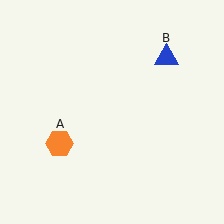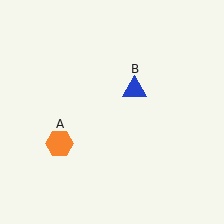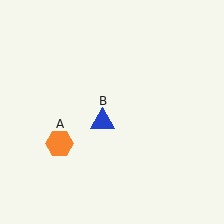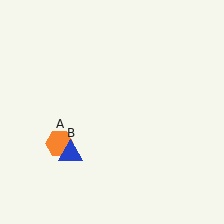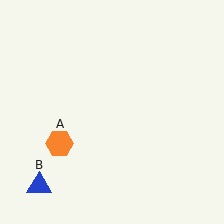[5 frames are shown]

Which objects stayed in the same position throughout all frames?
Orange hexagon (object A) remained stationary.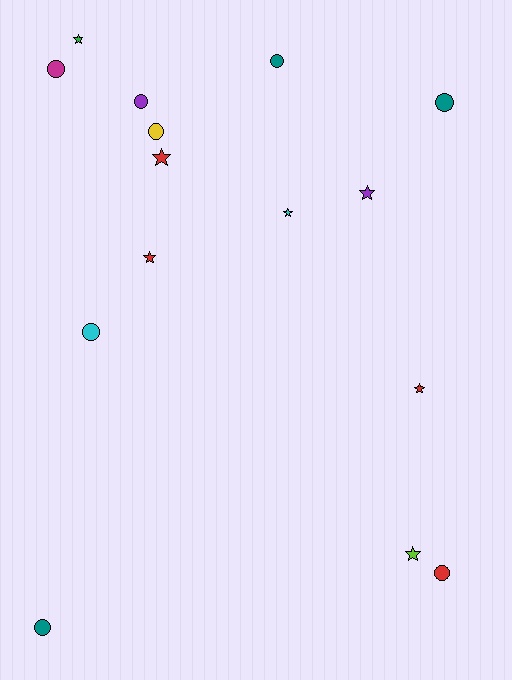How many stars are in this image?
There are 7 stars.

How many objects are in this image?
There are 15 objects.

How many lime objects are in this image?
There is 1 lime object.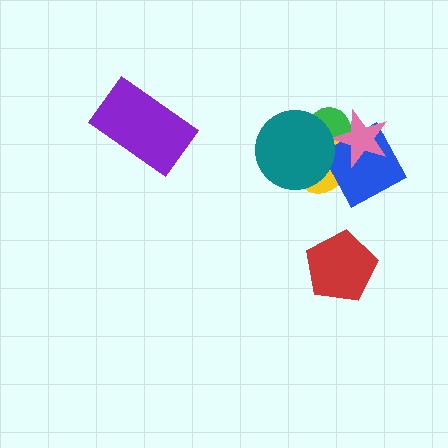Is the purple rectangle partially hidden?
No, no other shape covers it.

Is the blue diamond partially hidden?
Yes, it is partially covered by another shape.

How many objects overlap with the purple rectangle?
0 objects overlap with the purple rectangle.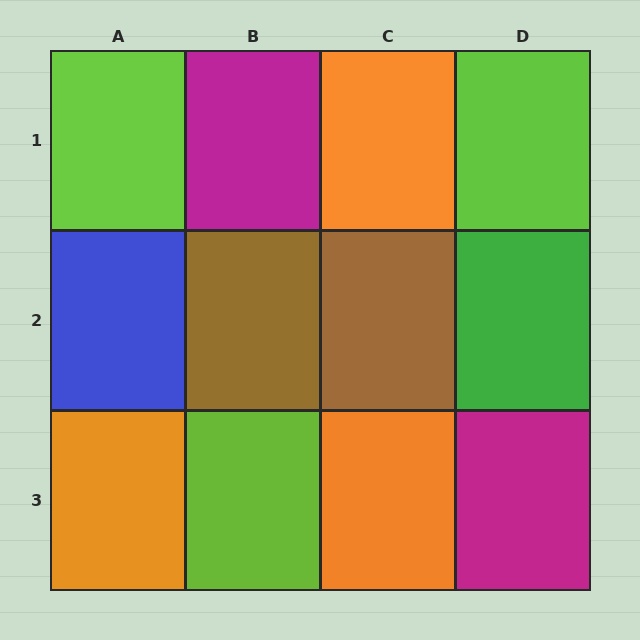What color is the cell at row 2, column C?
Brown.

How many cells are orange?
3 cells are orange.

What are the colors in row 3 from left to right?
Orange, lime, orange, magenta.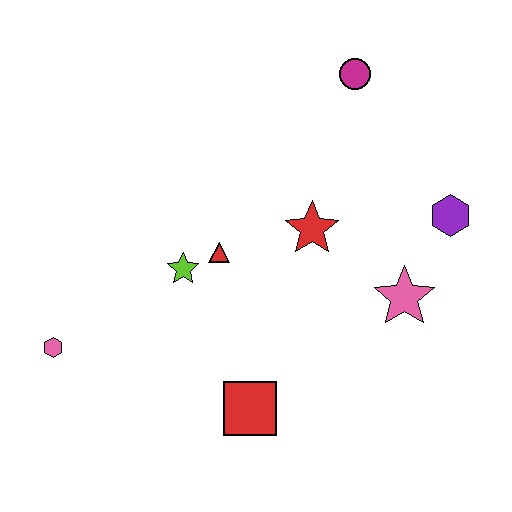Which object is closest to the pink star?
The purple hexagon is closest to the pink star.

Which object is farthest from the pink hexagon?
The purple hexagon is farthest from the pink hexagon.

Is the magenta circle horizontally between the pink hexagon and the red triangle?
No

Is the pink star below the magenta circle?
Yes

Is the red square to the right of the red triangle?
Yes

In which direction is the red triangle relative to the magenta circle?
The red triangle is below the magenta circle.